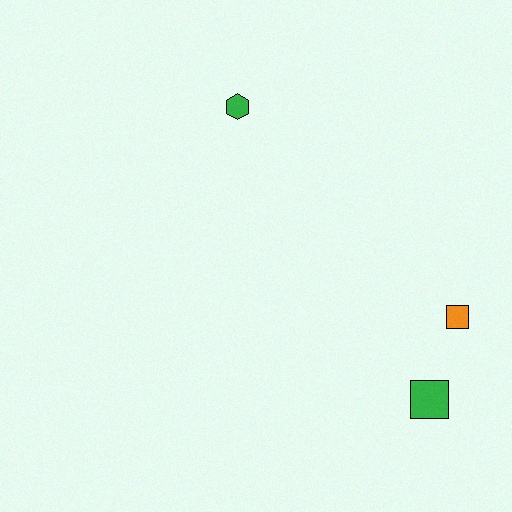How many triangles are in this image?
There are no triangles.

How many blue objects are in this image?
There are no blue objects.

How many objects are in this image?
There are 3 objects.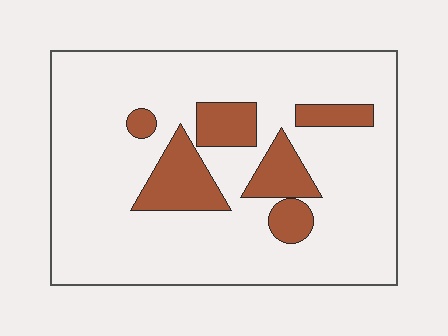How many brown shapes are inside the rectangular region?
6.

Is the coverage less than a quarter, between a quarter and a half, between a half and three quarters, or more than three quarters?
Less than a quarter.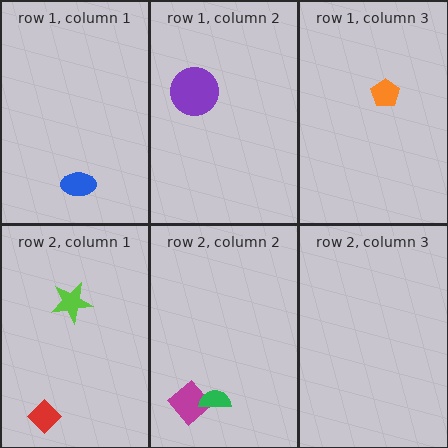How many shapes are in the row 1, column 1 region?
1.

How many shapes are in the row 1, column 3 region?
1.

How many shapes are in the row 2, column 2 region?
2.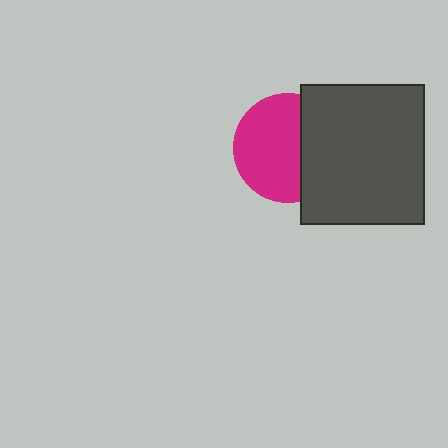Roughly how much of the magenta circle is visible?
About half of it is visible (roughly 63%).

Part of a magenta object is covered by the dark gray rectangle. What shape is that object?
It is a circle.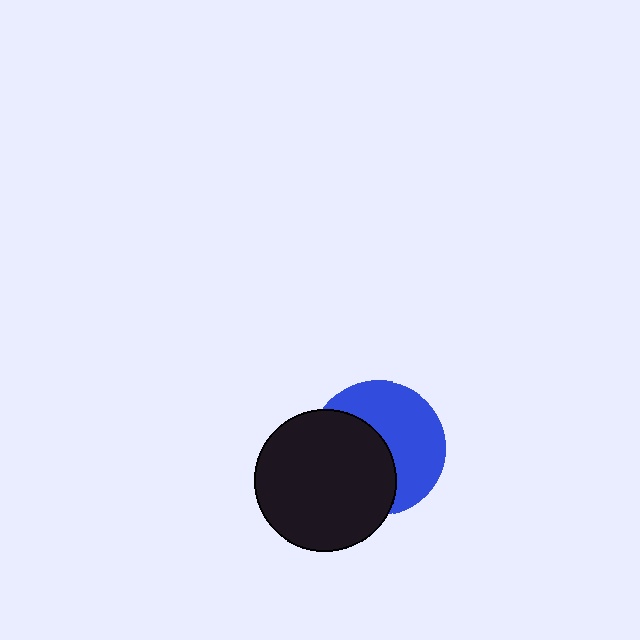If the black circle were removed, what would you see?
You would see the complete blue circle.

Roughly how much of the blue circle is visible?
About half of it is visible (roughly 52%).